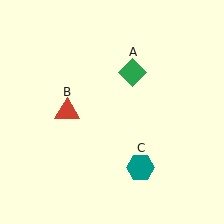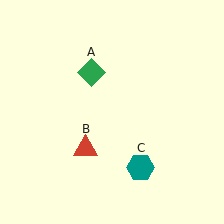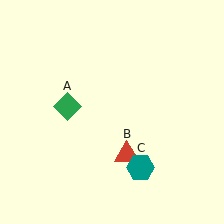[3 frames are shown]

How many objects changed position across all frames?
2 objects changed position: green diamond (object A), red triangle (object B).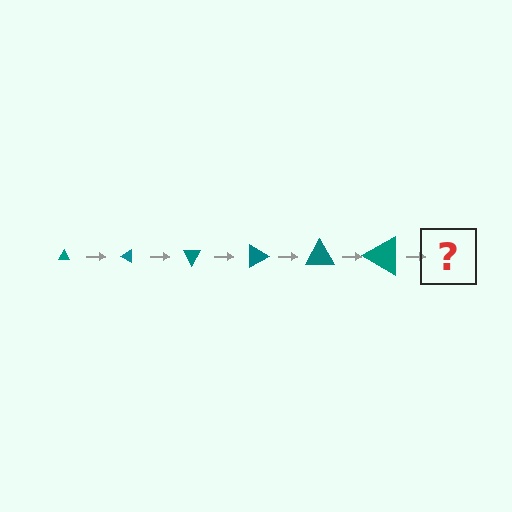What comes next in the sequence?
The next element should be a triangle, larger than the previous one and rotated 180 degrees from the start.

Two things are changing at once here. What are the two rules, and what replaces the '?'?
The two rules are that the triangle grows larger each step and it rotates 30 degrees each step. The '?' should be a triangle, larger than the previous one and rotated 180 degrees from the start.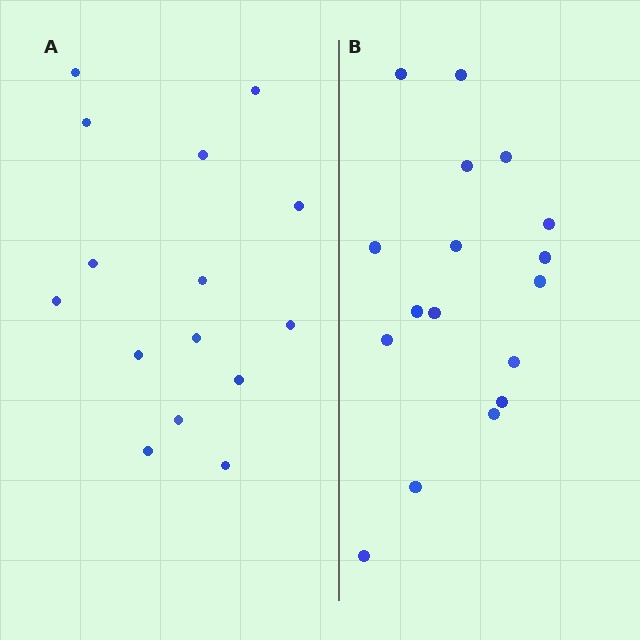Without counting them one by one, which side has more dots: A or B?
Region B (the right region) has more dots.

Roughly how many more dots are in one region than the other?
Region B has just a few more — roughly 2 or 3 more dots than region A.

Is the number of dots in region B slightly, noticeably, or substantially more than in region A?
Region B has only slightly more — the two regions are fairly close. The ratio is roughly 1.1 to 1.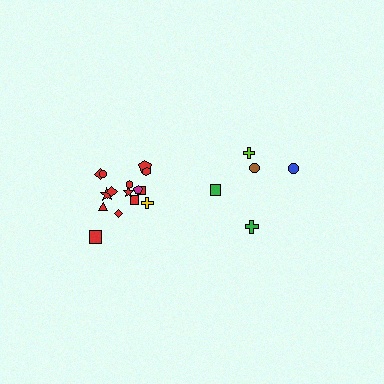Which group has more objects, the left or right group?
The left group.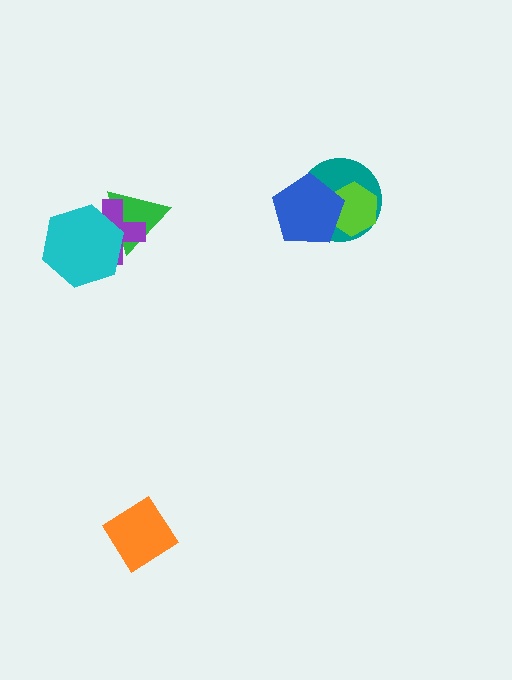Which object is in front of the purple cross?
The cyan hexagon is in front of the purple cross.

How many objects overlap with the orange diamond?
0 objects overlap with the orange diamond.